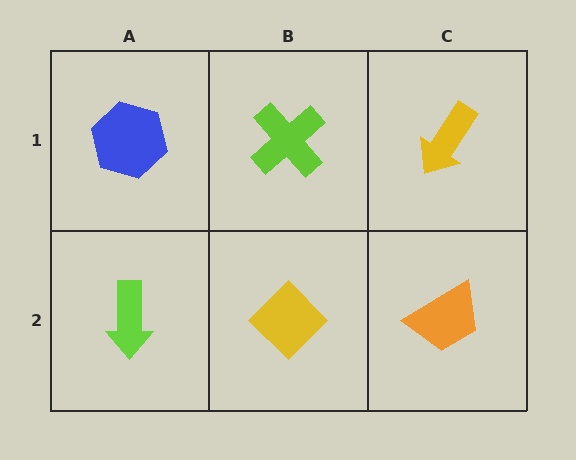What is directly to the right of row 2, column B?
An orange trapezoid.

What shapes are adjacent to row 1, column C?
An orange trapezoid (row 2, column C), a lime cross (row 1, column B).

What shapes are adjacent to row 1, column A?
A lime arrow (row 2, column A), a lime cross (row 1, column B).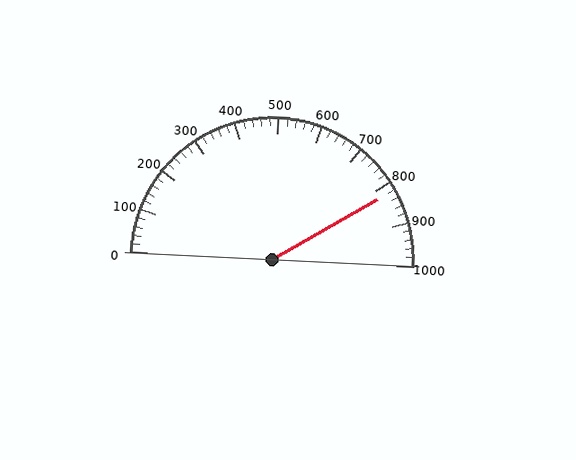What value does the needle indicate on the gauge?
The needle indicates approximately 820.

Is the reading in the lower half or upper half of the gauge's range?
The reading is in the upper half of the range (0 to 1000).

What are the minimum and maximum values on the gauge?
The gauge ranges from 0 to 1000.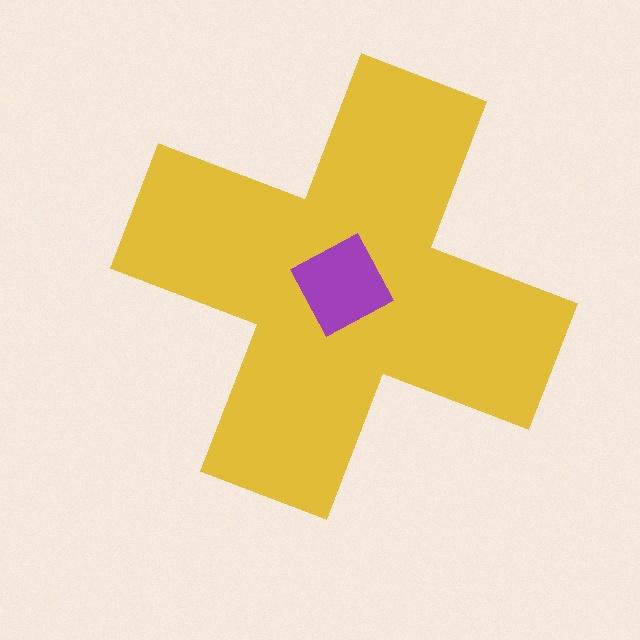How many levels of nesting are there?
2.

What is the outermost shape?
The yellow cross.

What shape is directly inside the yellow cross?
The purple diamond.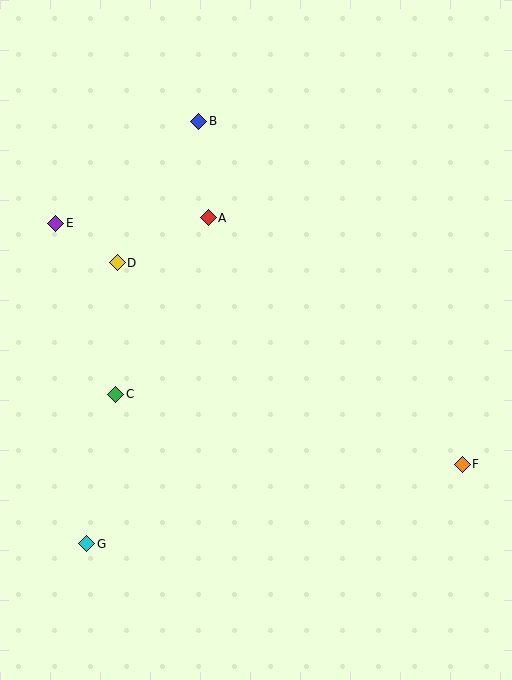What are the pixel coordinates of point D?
Point D is at (117, 263).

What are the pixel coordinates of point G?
Point G is at (87, 544).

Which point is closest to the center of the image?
Point A at (208, 218) is closest to the center.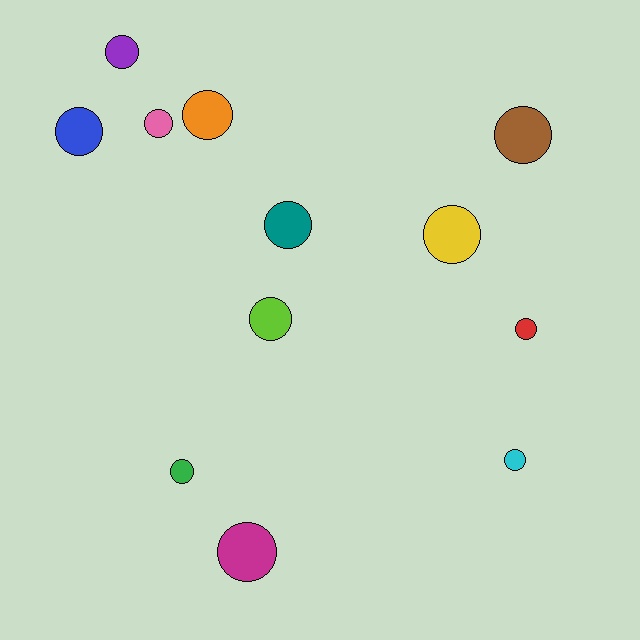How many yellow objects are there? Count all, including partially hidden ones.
There is 1 yellow object.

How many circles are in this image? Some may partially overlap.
There are 12 circles.